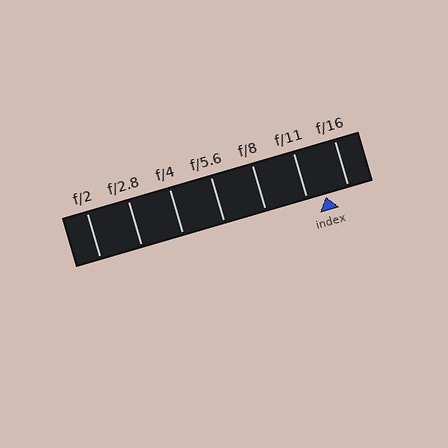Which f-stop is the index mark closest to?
The index mark is closest to f/11.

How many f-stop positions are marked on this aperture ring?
There are 7 f-stop positions marked.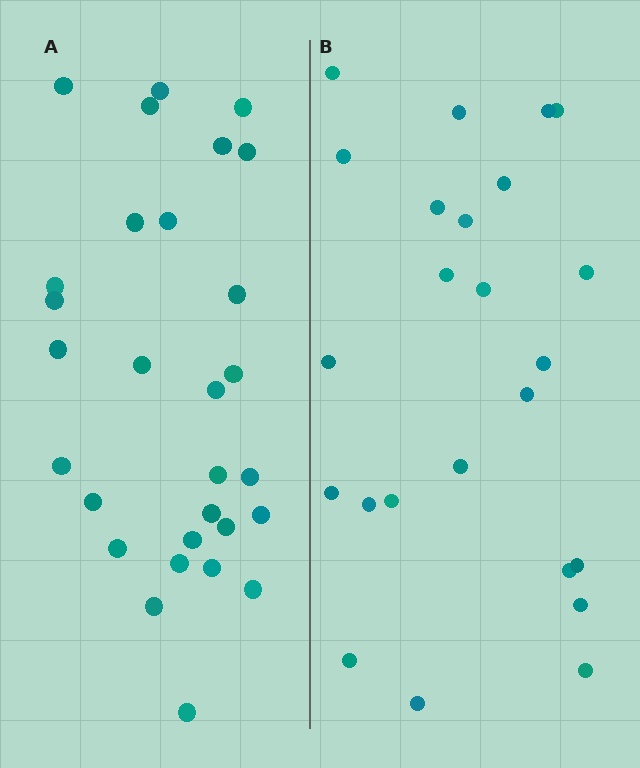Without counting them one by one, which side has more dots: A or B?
Region A (the left region) has more dots.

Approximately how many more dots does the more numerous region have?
Region A has about 5 more dots than region B.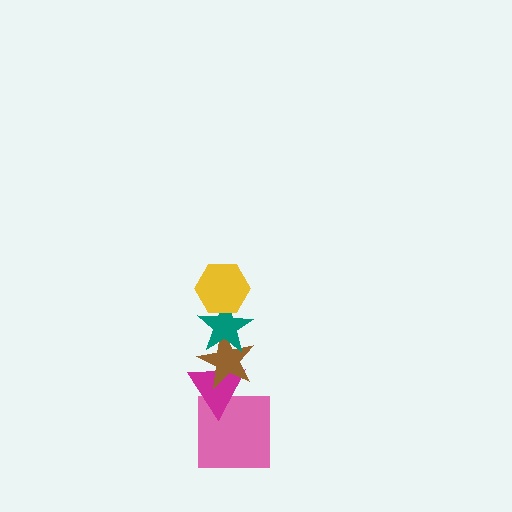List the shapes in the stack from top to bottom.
From top to bottom: the yellow hexagon, the teal star, the brown star, the magenta triangle, the pink square.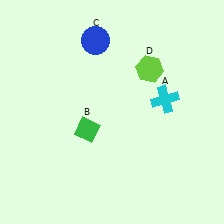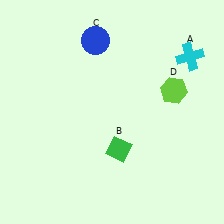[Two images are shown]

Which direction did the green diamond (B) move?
The green diamond (B) moved right.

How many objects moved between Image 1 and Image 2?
3 objects moved between the two images.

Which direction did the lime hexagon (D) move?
The lime hexagon (D) moved right.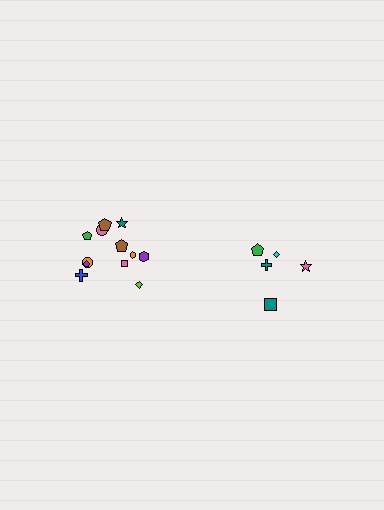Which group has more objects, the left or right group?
The left group.